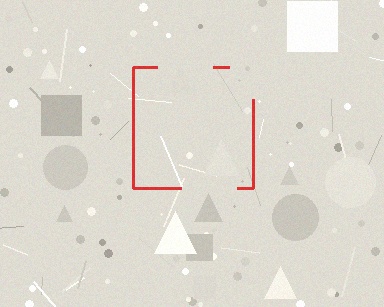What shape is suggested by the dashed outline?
The dashed outline suggests a square.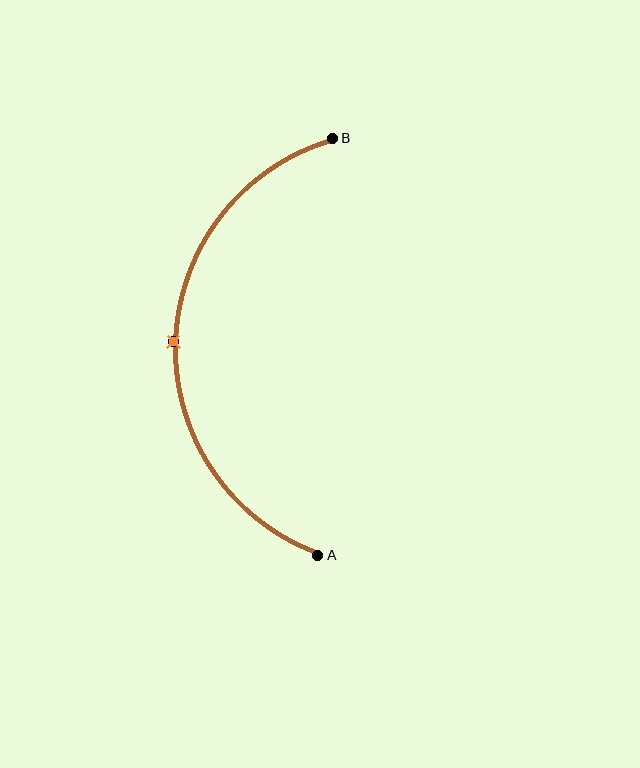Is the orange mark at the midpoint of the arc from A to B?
Yes. The orange mark lies on the arc at equal arc-length from both A and B — it is the arc midpoint.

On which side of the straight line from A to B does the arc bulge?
The arc bulges to the left of the straight line connecting A and B.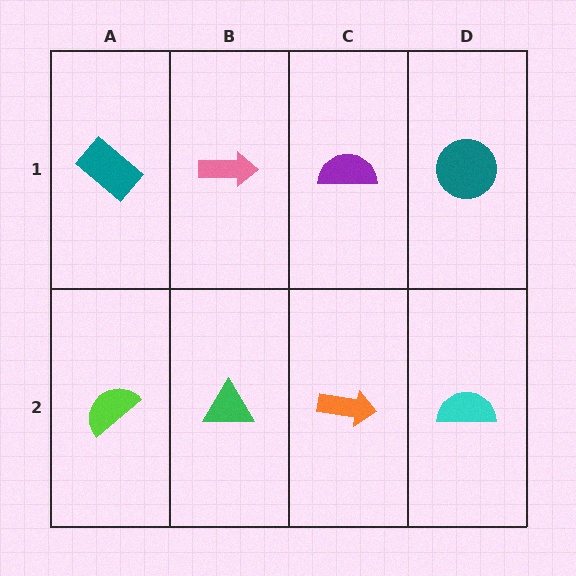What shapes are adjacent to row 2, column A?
A teal rectangle (row 1, column A), a green triangle (row 2, column B).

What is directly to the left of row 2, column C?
A green triangle.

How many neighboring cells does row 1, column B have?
3.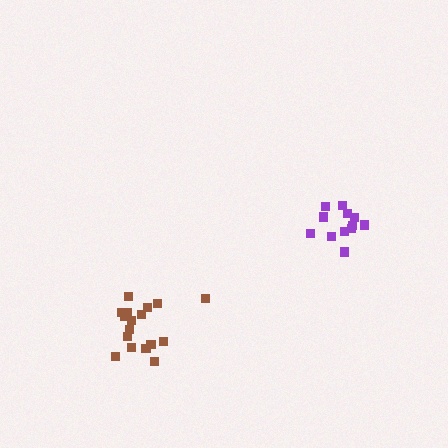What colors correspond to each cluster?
The clusters are colored: brown, purple.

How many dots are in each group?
Group 1: 17 dots, Group 2: 12 dots (29 total).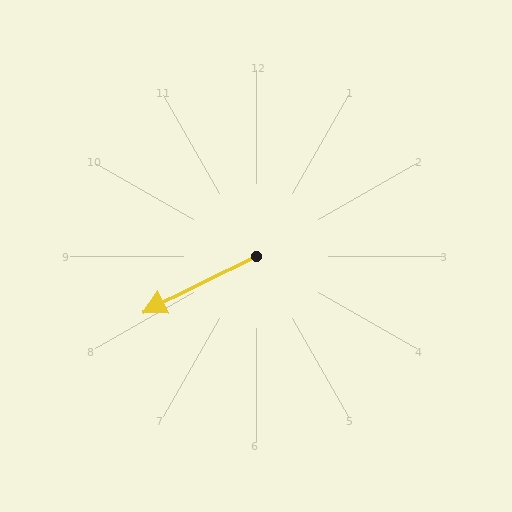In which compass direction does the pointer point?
Southwest.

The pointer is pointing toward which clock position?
Roughly 8 o'clock.